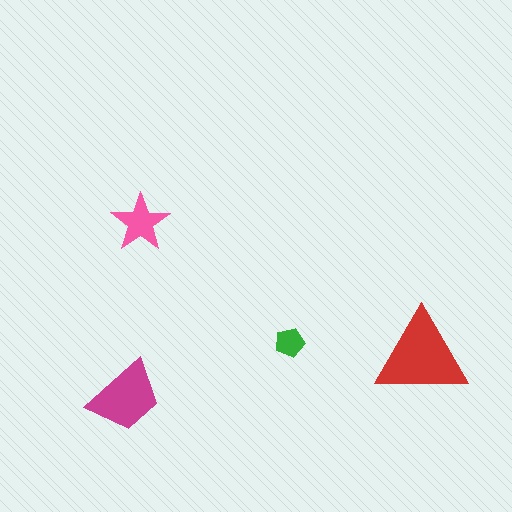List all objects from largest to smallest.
The red triangle, the magenta trapezoid, the pink star, the green pentagon.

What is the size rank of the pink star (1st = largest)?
3rd.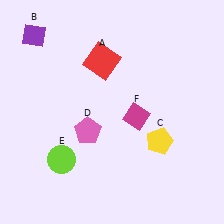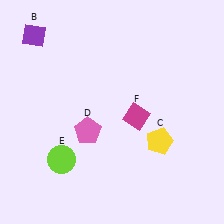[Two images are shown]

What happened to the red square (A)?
The red square (A) was removed in Image 2. It was in the top-left area of Image 1.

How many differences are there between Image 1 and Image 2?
There is 1 difference between the two images.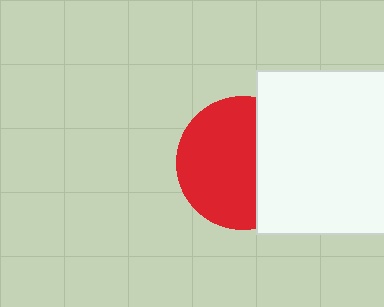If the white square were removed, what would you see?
You would see the complete red circle.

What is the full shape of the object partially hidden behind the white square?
The partially hidden object is a red circle.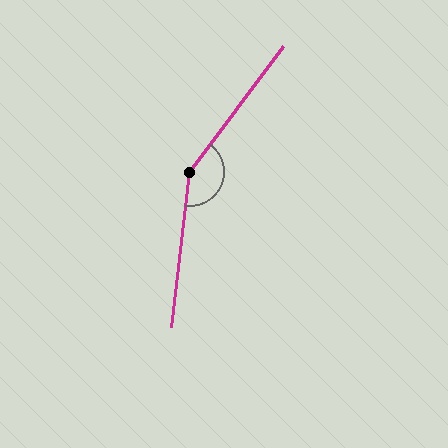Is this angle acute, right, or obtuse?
It is obtuse.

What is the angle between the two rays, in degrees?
Approximately 150 degrees.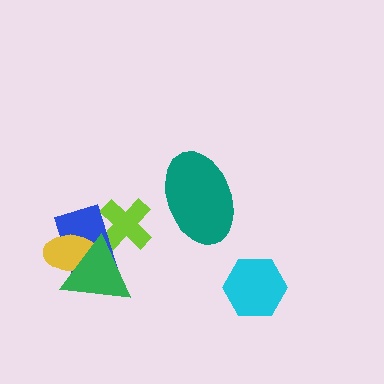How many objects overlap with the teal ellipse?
0 objects overlap with the teal ellipse.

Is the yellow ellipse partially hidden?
Yes, it is partially covered by another shape.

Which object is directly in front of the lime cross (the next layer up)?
The blue rectangle is directly in front of the lime cross.